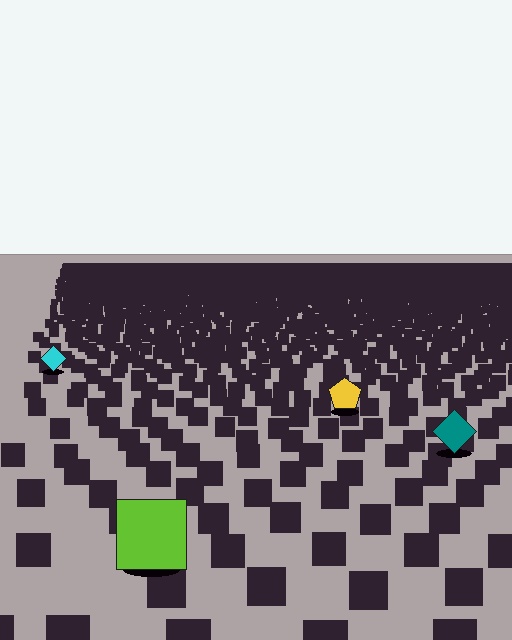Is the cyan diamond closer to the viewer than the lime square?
No. The lime square is closer — you can tell from the texture gradient: the ground texture is coarser near it.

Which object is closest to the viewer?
The lime square is closest. The texture marks near it are larger and more spread out.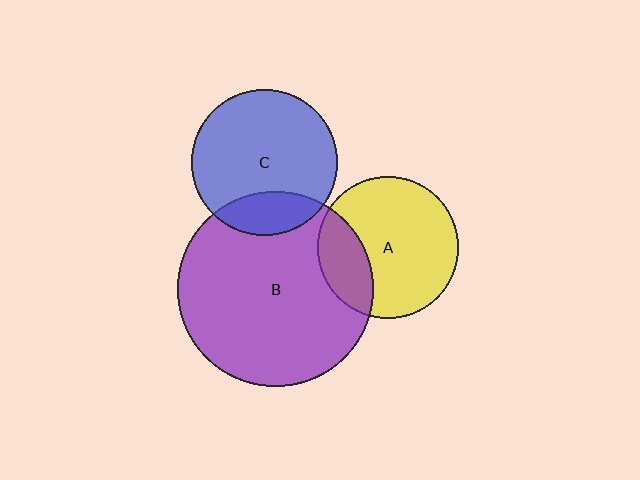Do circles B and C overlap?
Yes.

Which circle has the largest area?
Circle B (purple).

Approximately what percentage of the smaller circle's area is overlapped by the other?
Approximately 20%.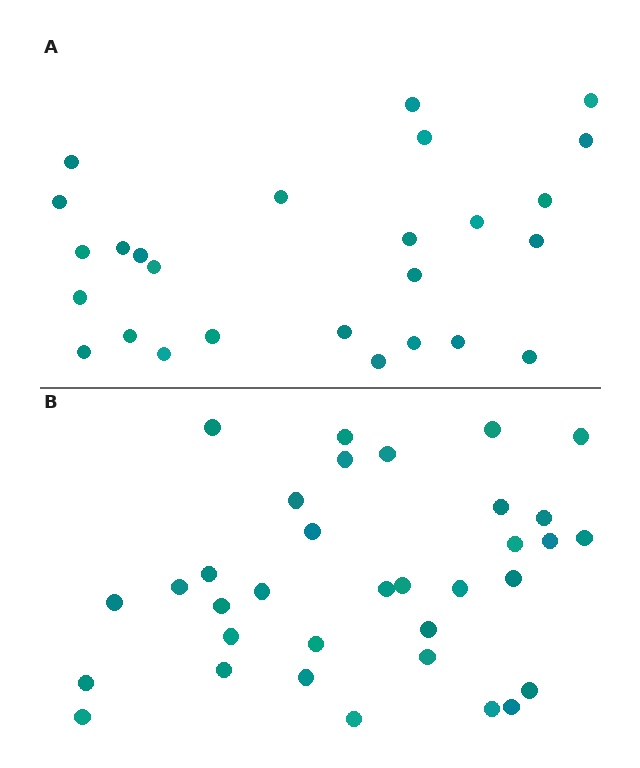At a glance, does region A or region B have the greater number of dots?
Region B (the bottom region) has more dots.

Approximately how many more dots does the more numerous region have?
Region B has roughly 8 or so more dots than region A.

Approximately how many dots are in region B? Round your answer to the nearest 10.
About 30 dots. (The exact count is 34, which rounds to 30.)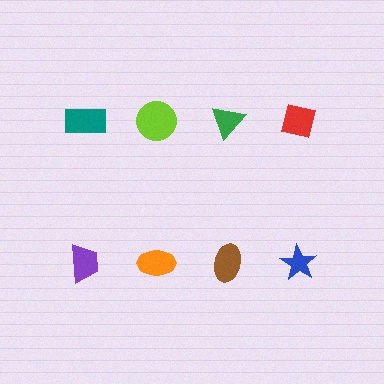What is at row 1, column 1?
A teal rectangle.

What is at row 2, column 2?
An orange ellipse.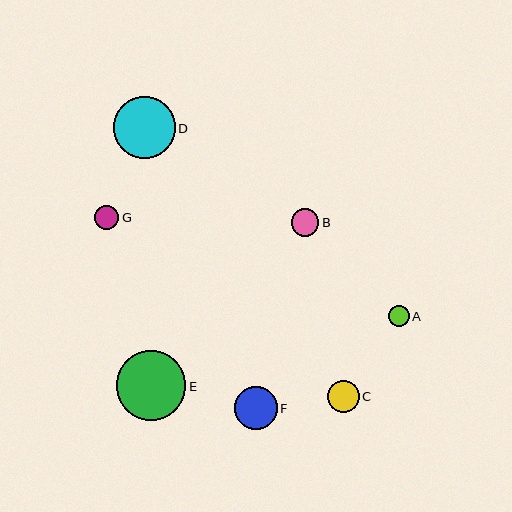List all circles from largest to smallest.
From largest to smallest: E, D, F, C, B, G, A.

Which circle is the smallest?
Circle A is the smallest with a size of approximately 21 pixels.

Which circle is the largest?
Circle E is the largest with a size of approximately 69 pixels.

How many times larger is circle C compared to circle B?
Circle C is approximately 1.1 times the size of circle B.